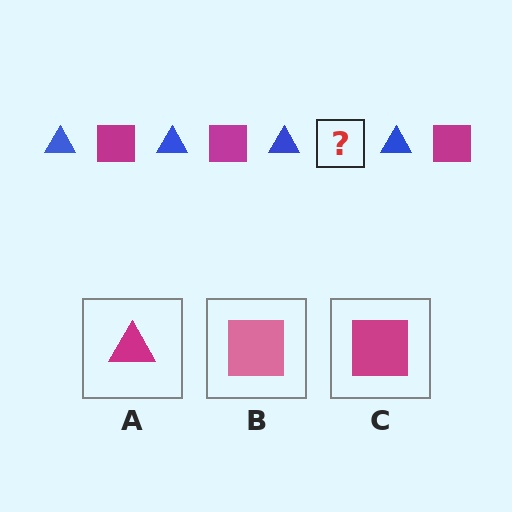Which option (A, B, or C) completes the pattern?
C.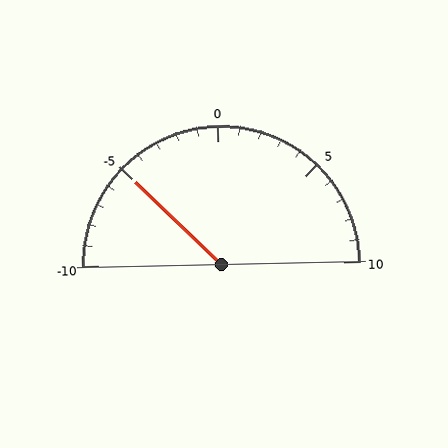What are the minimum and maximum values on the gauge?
The gauge ranges from -10 to 10.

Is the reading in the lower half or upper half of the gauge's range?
The reading is in the lower half of the range (-10 to 10).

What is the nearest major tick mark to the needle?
The nearest major tick mark is -5.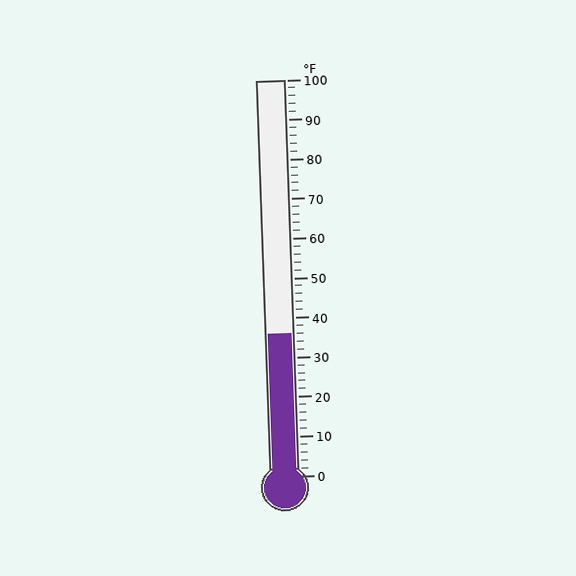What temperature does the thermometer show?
The thermometer shows approximately 36°F.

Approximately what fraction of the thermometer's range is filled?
The thermometer is filled to approximately 35% of its range.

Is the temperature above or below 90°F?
The temperature is below 90°F.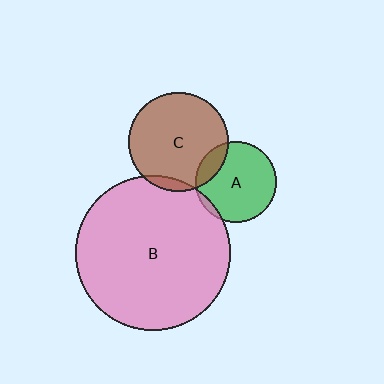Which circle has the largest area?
Circle B (pink).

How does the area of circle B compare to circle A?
Approximately 3.7 times.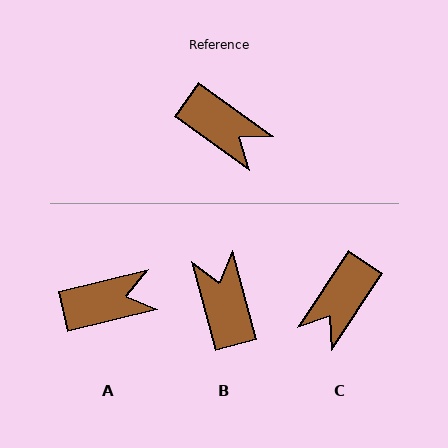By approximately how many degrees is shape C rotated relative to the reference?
Approximately 88 degrees clockwise.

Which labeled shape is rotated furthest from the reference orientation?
B, about 140 degrees away.